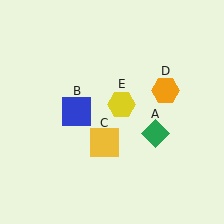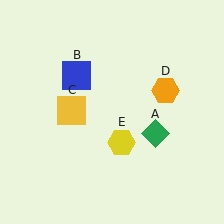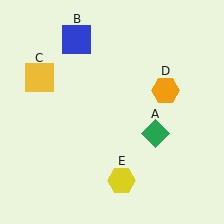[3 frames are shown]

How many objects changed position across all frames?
3 objects changed position: blue square (object B), yellow square (object C), yellow hexagon (object E).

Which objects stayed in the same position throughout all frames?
Green diamond (object A) and orange hexagon (object D) remained stationary.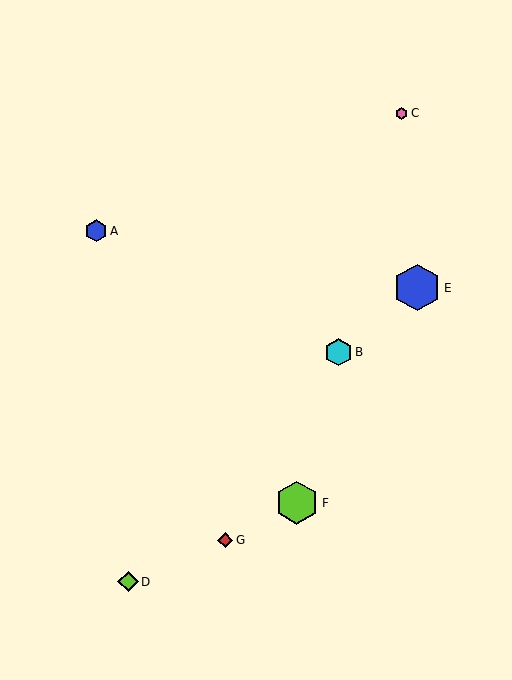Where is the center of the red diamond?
The center of the red diamond is at (225, 540).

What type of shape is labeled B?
Shape B is a cyan hexagon.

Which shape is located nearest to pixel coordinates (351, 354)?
The cyan hexagon (labeled B) at (338, 352) is nearest to that location.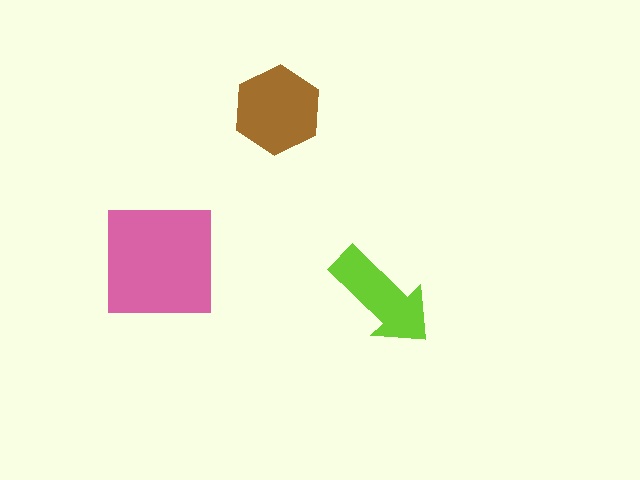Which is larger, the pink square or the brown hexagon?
The pink square.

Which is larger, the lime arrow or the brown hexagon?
The brown hexagon.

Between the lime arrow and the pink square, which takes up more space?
The pink square.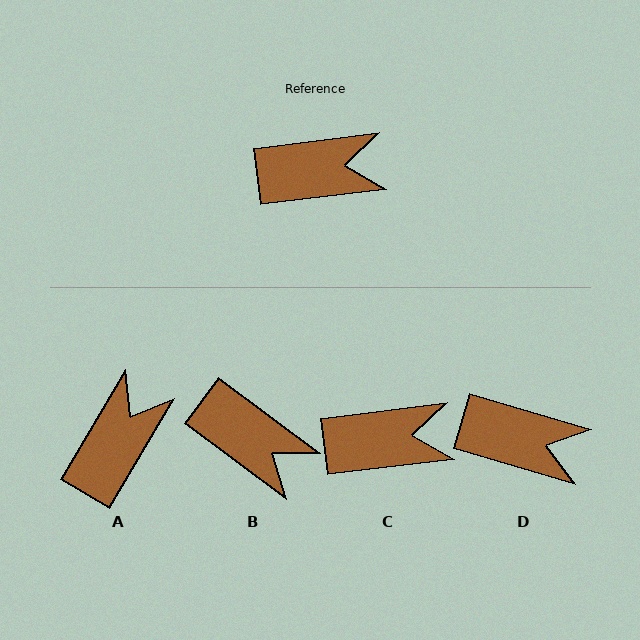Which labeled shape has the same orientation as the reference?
C.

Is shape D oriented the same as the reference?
No, it is off by about 23 degrees.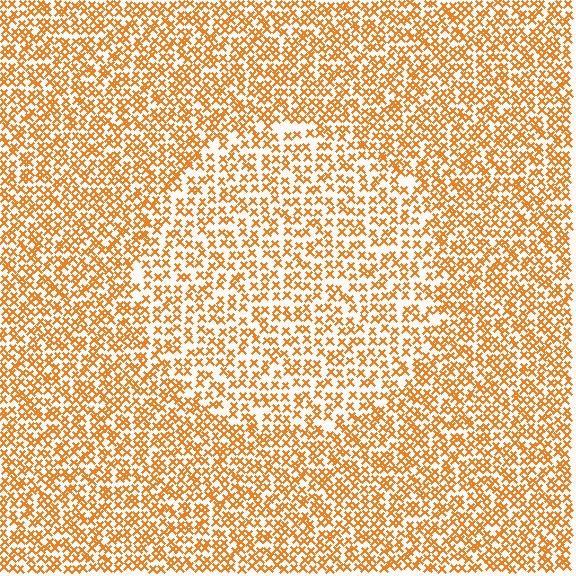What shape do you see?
I see a circle.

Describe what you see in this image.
The image contains small orange elements arranged at two different densities. A circle-shaped region is visible where the elements are less densely packed than the surrounding area.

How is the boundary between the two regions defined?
The boundary is defined by a change in element density (approximately 1.5x ratio). All elements are the same color, size, and shape.